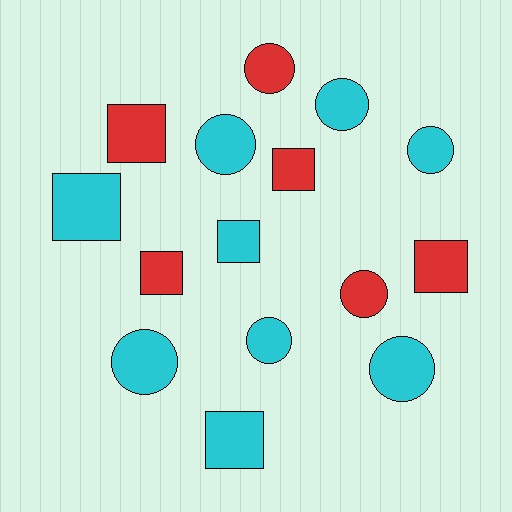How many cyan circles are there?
There are 6 cyan circles.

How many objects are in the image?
There are 15 objects.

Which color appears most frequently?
Cyan, with 9 objects.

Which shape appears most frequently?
Circle, with 8 objects.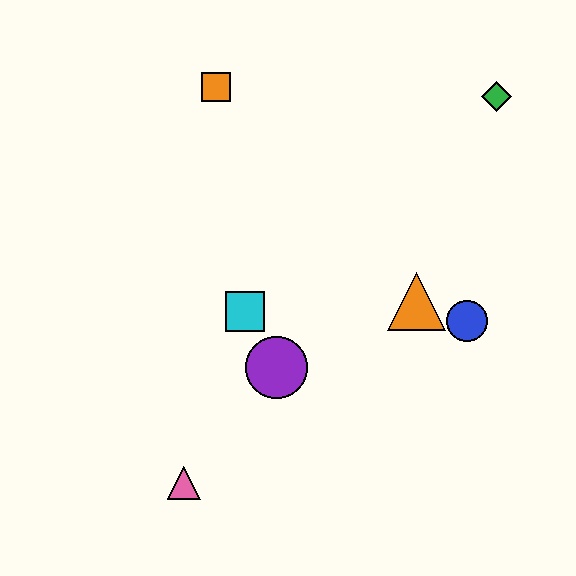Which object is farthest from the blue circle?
The orange square is farthest from the blue circle.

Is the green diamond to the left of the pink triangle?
No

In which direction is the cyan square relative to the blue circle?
The cyan square is to the left of the blue circle.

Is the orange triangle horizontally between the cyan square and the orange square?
No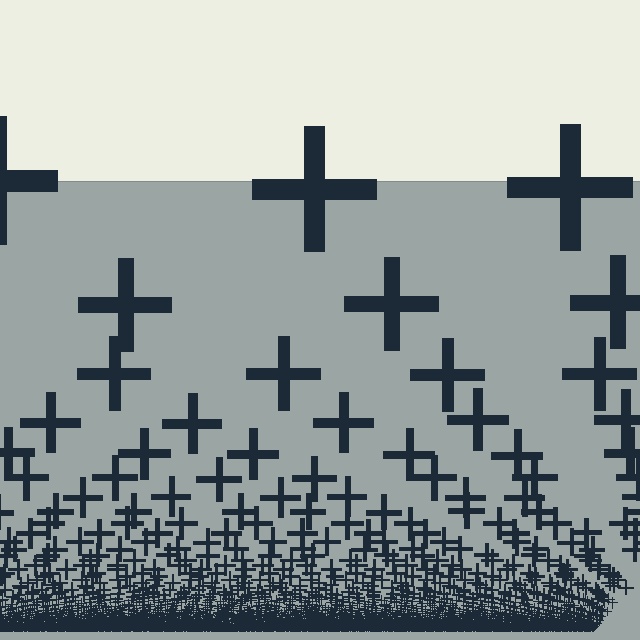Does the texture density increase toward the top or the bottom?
Density increases toward the bottom.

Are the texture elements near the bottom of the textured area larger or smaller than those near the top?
Smaller. The gradient is inverted — elements near the bottom are smaller and denser.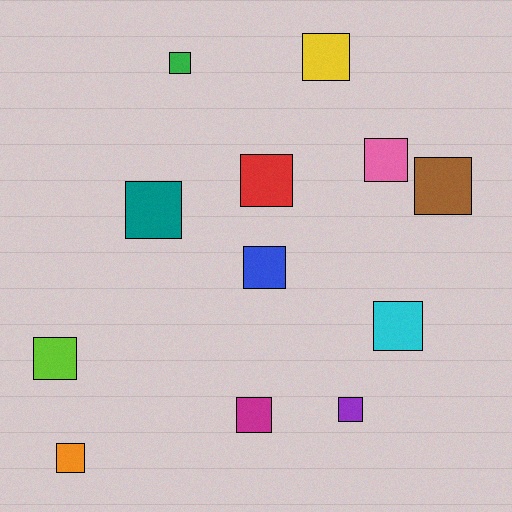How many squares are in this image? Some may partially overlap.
There are 12 squares.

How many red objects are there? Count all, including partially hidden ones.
There is 1 red object.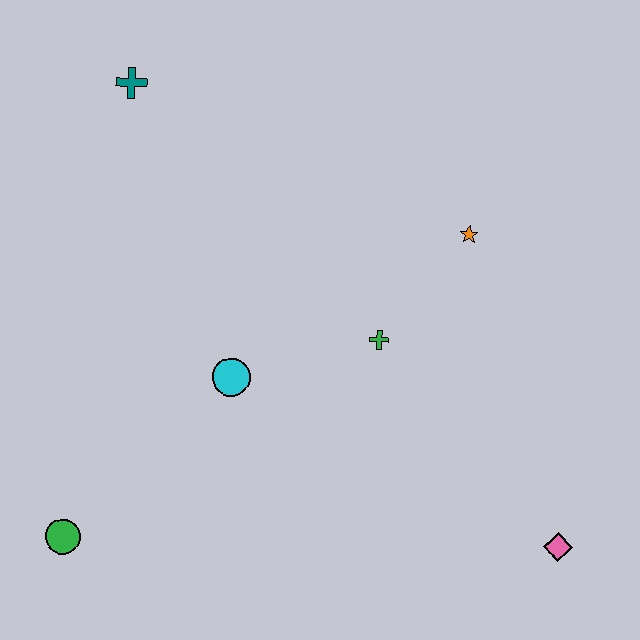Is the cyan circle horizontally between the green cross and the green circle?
Yes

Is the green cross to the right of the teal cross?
Yes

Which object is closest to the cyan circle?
The green cross is closest to the cyan circle.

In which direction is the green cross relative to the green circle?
The green cross is to the right of the green circle.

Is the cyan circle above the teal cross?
No